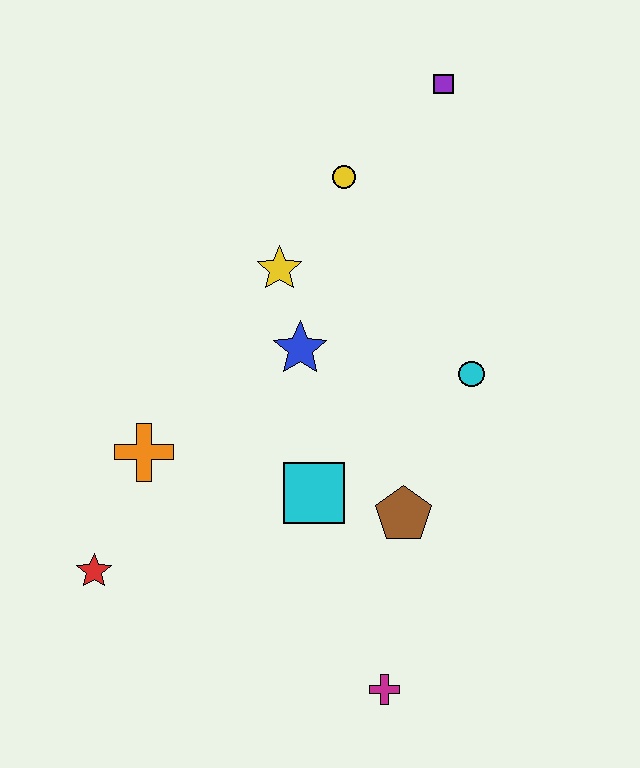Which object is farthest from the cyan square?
The purple square is farthest from the cyan square.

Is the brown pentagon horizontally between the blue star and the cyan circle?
Yes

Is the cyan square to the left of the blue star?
No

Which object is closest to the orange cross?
The red star is closest to the orange cross.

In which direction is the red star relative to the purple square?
The red star is below the purple square.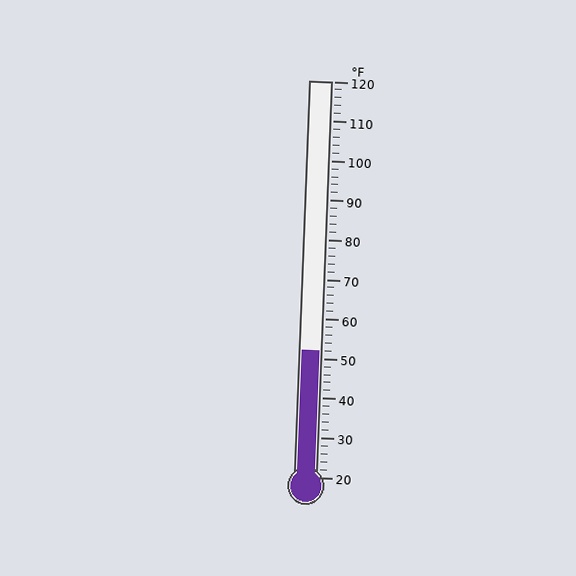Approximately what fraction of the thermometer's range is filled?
The thermometer is filled to approximately 30% of its range.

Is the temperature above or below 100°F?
The temperature is below 100°F.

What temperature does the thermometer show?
The thermometer shows approximately 52°F.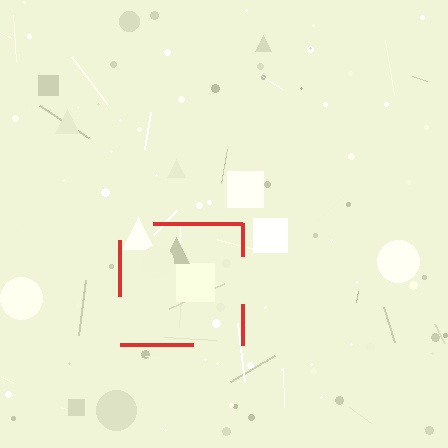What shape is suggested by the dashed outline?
The dashed outline suggests a square.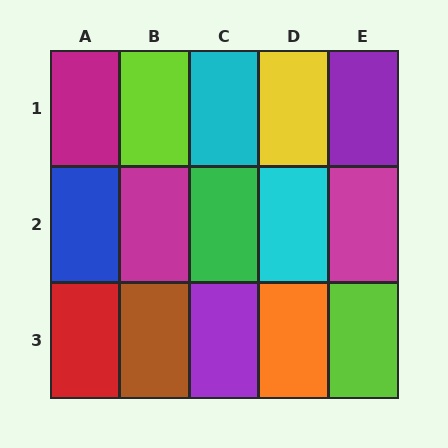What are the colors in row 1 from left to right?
Magenta, lime, cyan, yellow, purple.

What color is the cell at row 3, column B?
Brown.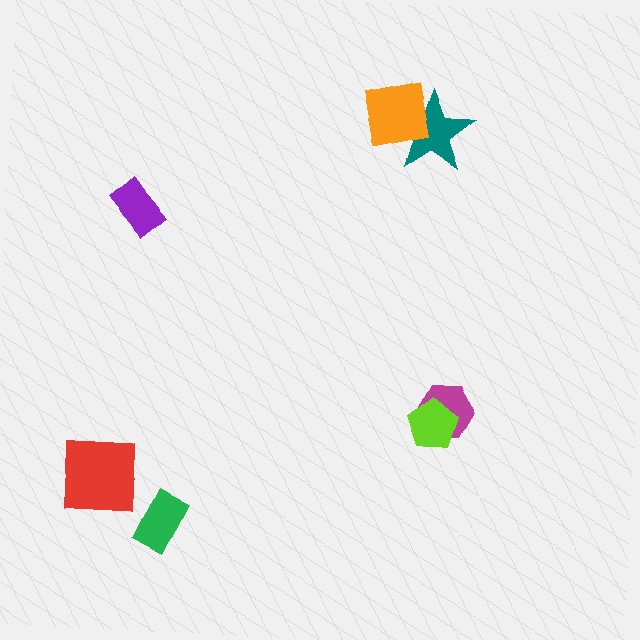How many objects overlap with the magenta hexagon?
1 object overlaps with the magenta hexagon.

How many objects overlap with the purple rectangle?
0 objects overlap with the purple rectangle.